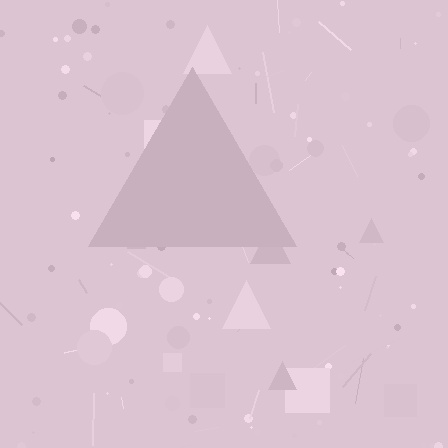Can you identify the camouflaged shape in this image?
The camouflaged shape is a triangle.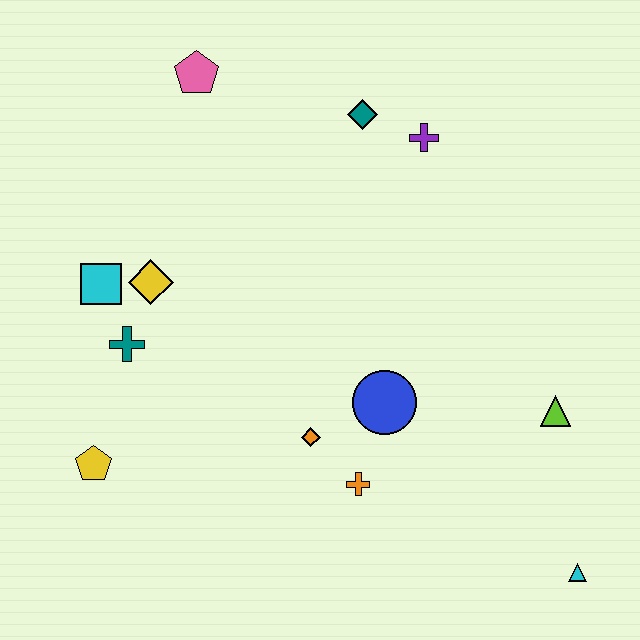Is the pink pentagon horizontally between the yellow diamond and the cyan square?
No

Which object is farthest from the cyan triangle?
The pink pentagon is farthest from the cyan triangle.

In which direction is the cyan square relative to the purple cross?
The cyan square is to the left of the purple cross.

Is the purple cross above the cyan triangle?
Yes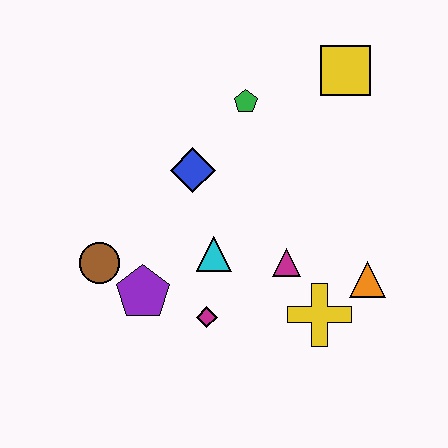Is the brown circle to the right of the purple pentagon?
No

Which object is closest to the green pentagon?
The blue diamond is closest to the green pentagon.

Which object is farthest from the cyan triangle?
The yellow square is farthest from the cyan triangle.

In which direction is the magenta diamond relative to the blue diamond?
The magenta diamond is below the blue diamond.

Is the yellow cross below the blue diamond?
Yes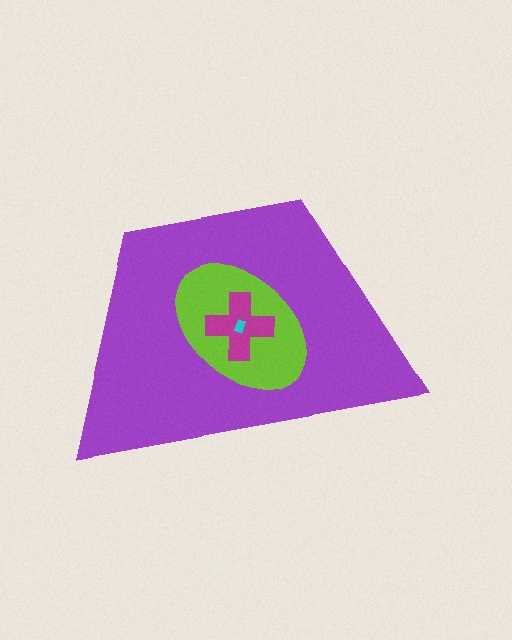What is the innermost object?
The cyan rectangle.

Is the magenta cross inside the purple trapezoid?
Yes.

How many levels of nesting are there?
4.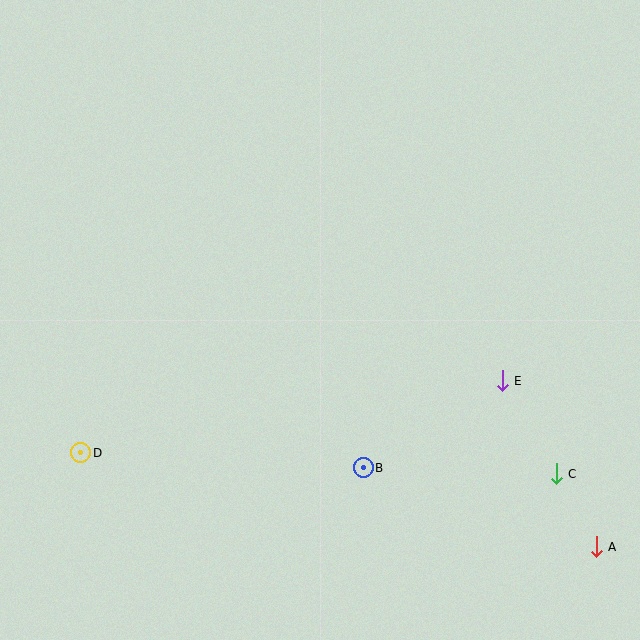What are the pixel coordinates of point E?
Point E is at (502, 381).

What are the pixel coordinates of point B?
Point B is at (363, 468).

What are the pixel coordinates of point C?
Point C is at (556, 474).